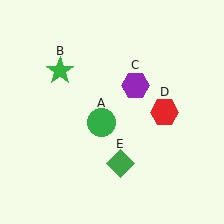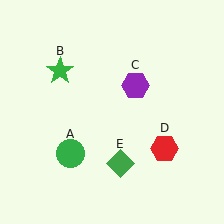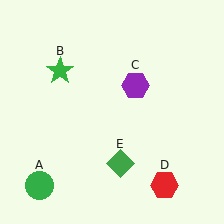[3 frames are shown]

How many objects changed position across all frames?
2 objects changed position: green circle (object A), red hexagon (object D).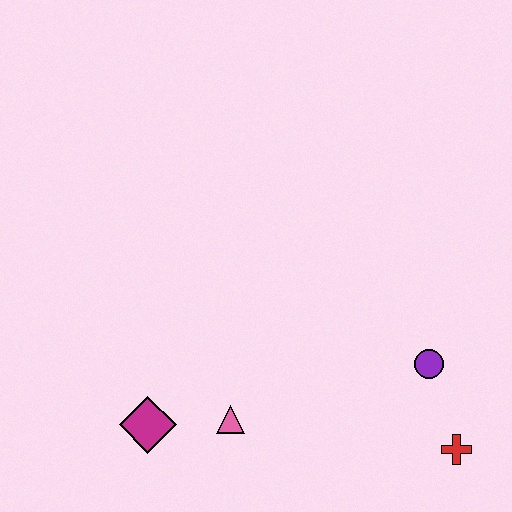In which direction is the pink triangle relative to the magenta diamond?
The pink triangle is to the right of the magenta diamond.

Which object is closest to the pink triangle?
The magenta diamond is closest to the pink triangle.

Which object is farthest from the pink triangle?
The red cross is farthest from the pink triangle.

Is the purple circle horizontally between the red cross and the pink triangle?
Yes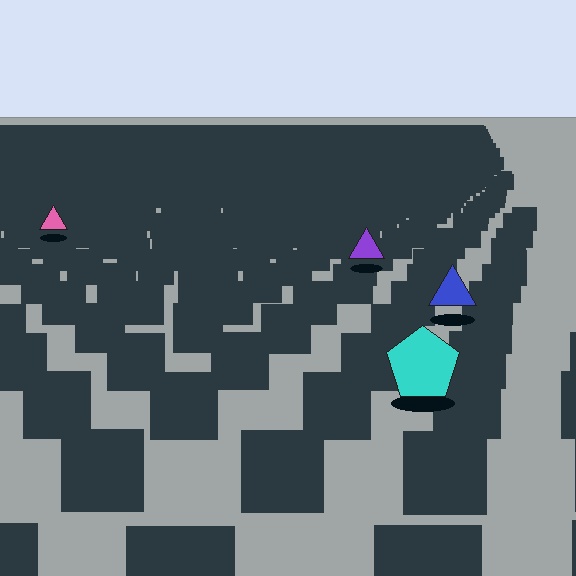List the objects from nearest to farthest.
From nearest to farthest: the cyan pentagon, the blue triangle, the purple triangle, the pink triangle.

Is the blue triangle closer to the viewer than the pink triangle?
Yes. The blue triangle is closer — you can tell from the texture gradient: the ground texture is coarser near it.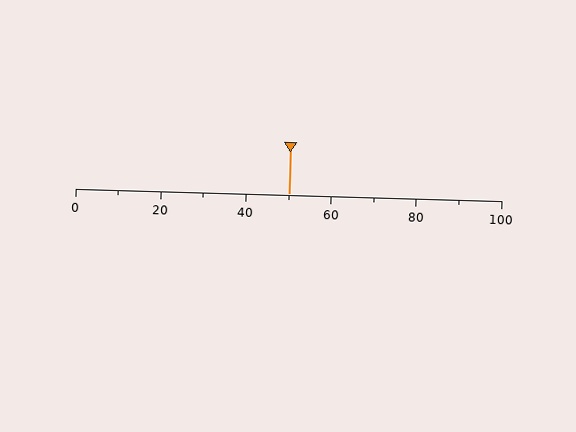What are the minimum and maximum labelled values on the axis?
The axis runs from 0 to 100.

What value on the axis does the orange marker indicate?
The marker indicates approximately 50.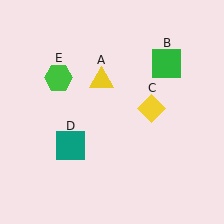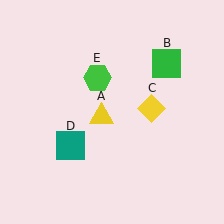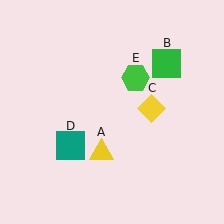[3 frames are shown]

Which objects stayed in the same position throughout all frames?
Green square (object B) and yellow diamond (object C) and teal square (object D) remained stationary.